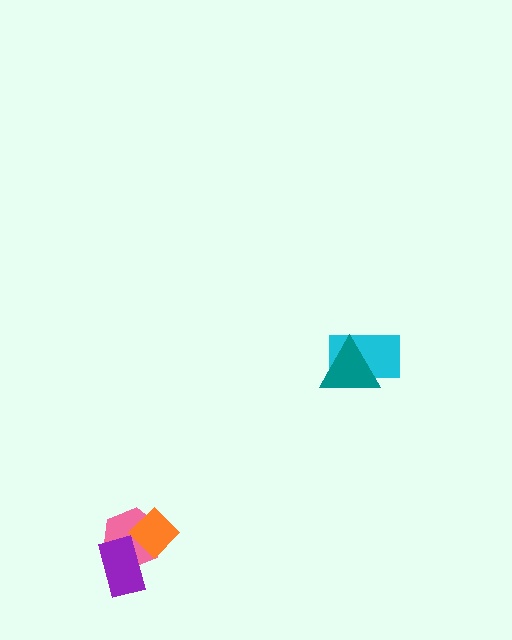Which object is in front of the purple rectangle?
The orange diamond is in front of the purple rectangle.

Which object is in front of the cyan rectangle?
The teal triangle is in front of the cyan rectangle.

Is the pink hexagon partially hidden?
Yes, it is partially covered by another shape.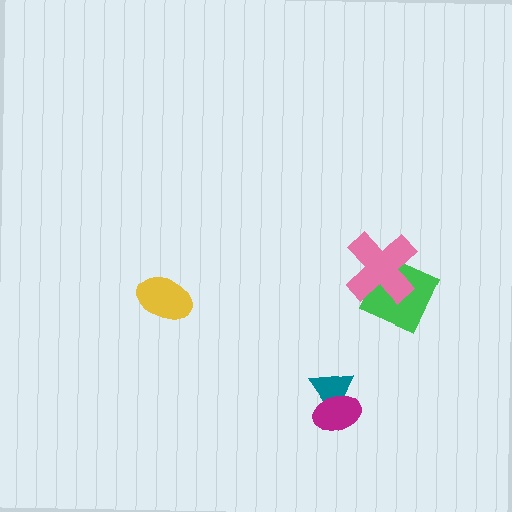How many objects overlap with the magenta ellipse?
1 object overlaps with the magenta ellipse.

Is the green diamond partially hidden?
Yes, it is partially covered by another shape.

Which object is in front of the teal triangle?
The magenta ellipse is in front of the teal triangle.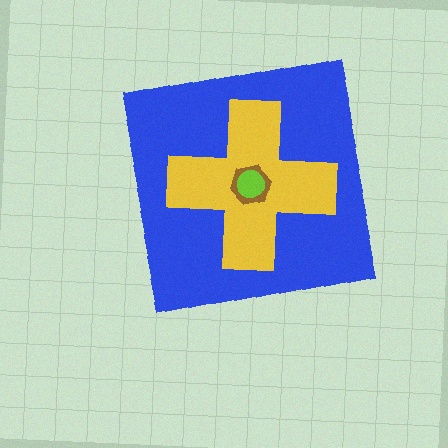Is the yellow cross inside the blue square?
Yes.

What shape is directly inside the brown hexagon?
The lime circle.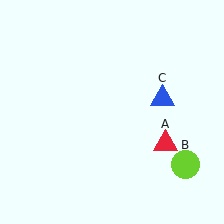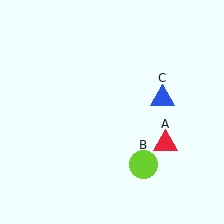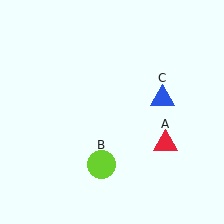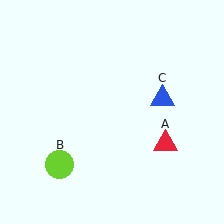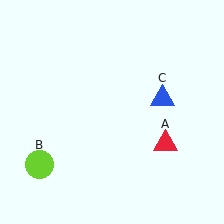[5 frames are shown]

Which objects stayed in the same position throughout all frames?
Red triangle (object A) and blue triangle (object C) remained stationary.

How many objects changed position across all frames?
1 object changed position: lime circle (object B).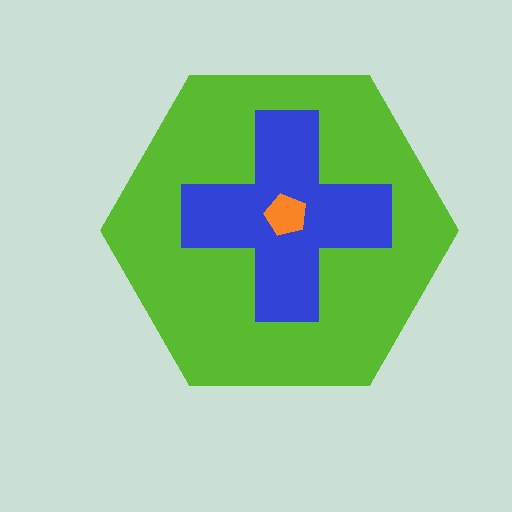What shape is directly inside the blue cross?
The orange pentagon.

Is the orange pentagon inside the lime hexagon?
Yes.